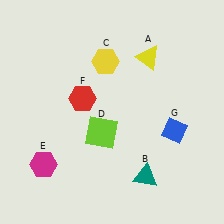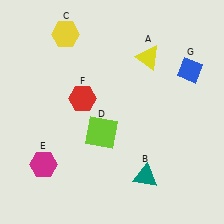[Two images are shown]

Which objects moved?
The objects that moved are: the yellow hexagon (C), the blue diamond (G).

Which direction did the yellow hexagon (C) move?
The yellow hexagon (C) moved left.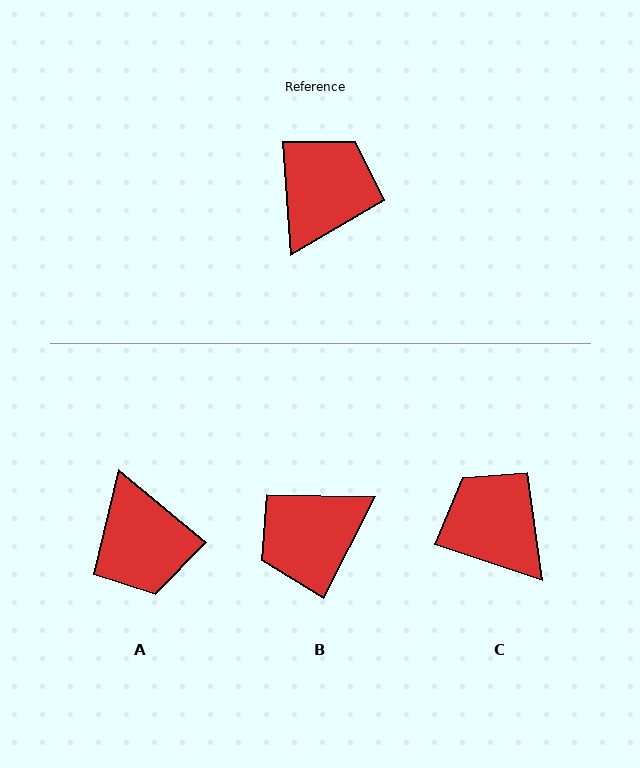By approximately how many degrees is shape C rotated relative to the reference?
Approximately 68 degrees counter-clockwise.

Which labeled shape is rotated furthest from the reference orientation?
B, about 149 degrees away.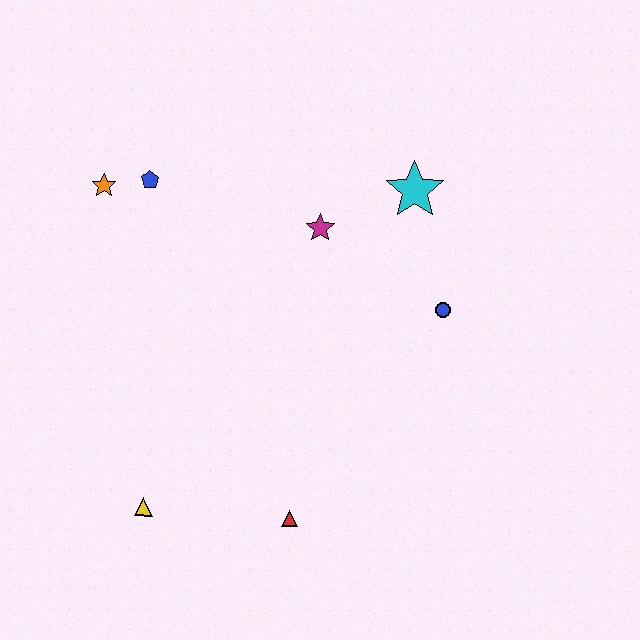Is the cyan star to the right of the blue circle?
No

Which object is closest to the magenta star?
The cyan star is closest to the magenta star.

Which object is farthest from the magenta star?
The yellow triangle is farthest from the magenta star.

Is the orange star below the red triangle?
No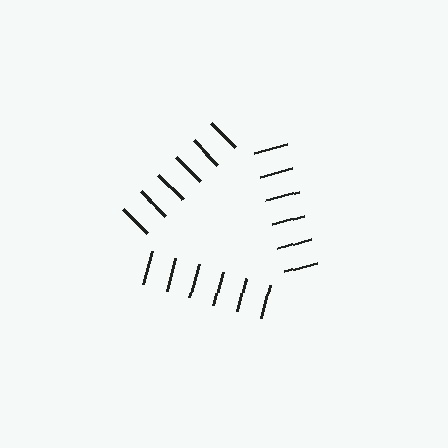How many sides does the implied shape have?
3 sides — the line-ends trace a triangle.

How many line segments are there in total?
18 — 6 along each of the 3 edges.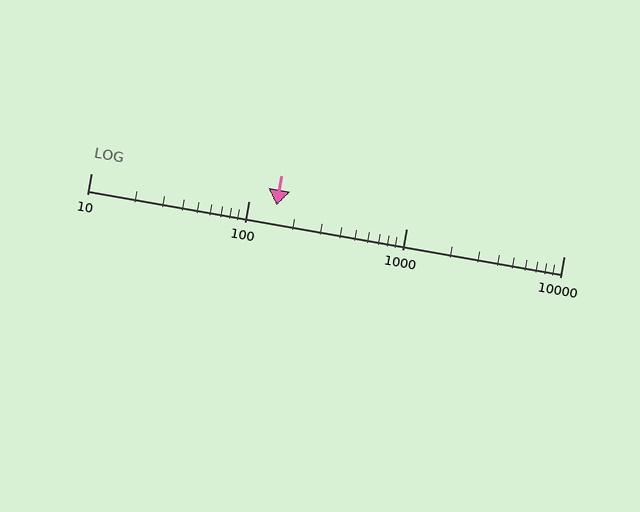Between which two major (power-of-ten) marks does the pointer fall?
The pointer is between 100 and 1000.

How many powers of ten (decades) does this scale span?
The scale spans 3 decades, from 10 to 10000.